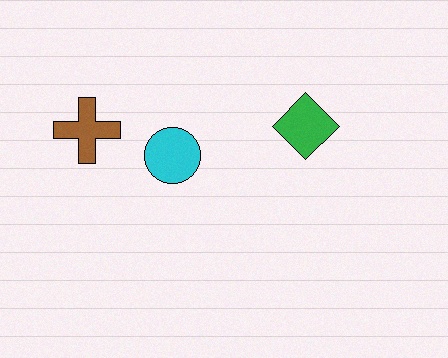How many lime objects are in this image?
There are no lime objects.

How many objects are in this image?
There are 3 objects.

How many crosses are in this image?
There is 1 cross.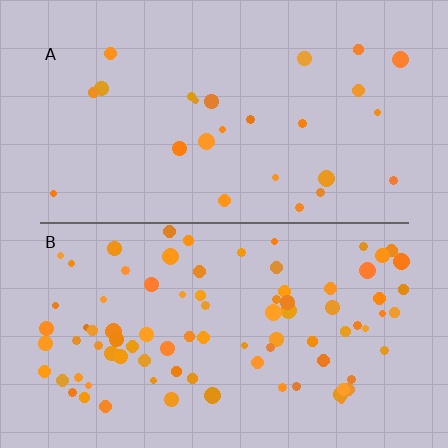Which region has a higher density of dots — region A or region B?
B (the bottom).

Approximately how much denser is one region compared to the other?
Approximately 3.4× — region B over region A.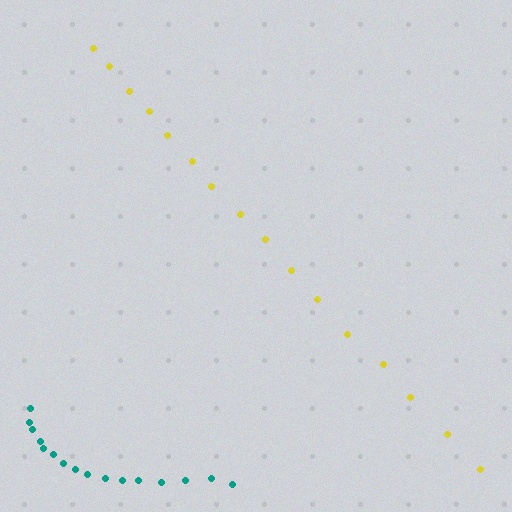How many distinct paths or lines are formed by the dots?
There are 2 distinct paths.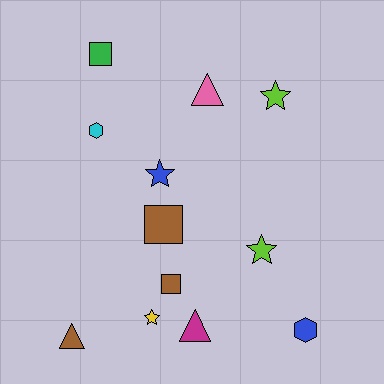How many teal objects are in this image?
There are no teal objects.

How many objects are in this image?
There are 12 objects.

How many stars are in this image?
There are 4 stars.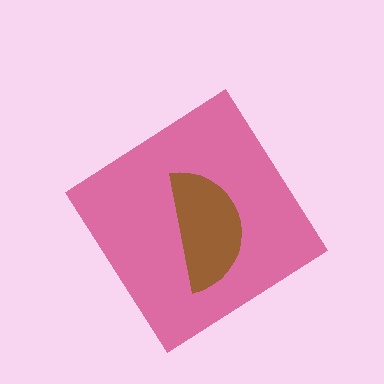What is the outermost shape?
The pink diamond.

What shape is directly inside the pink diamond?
The brown semicircle.